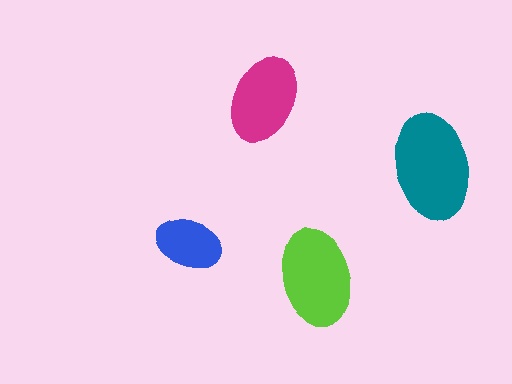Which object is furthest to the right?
The teal ellipse is rightmost.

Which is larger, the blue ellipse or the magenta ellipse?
The magenta one.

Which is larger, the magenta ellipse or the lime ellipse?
The lime one.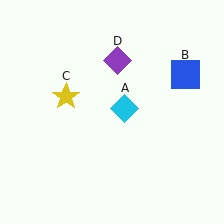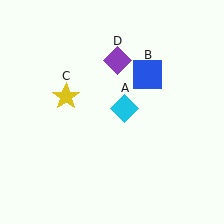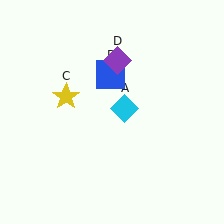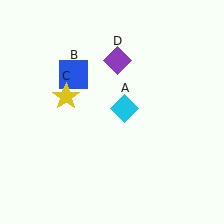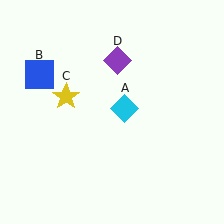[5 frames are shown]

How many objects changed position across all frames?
1 object changed position: blue square (object B).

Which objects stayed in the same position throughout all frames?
Cyan diamond (object A) and yellow star (object C) and purple diamond (object D) remained stationary.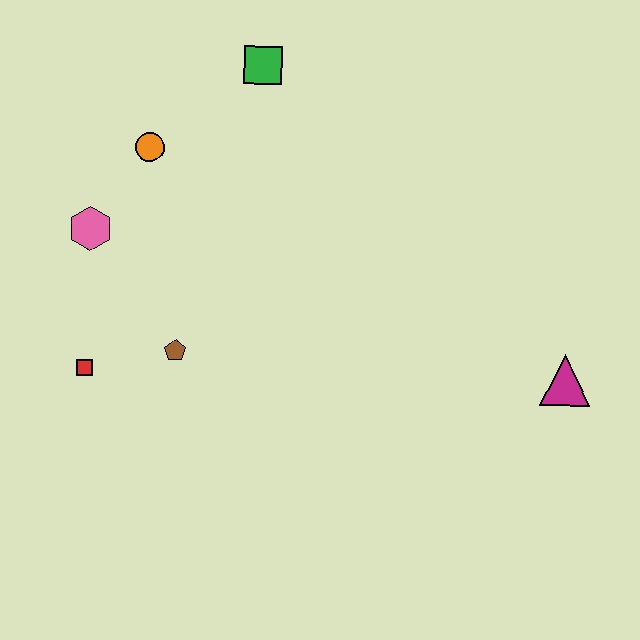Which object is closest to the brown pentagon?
The red square is closest to the brown pentagon.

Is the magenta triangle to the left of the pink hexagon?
No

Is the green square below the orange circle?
No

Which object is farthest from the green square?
The magenta triangle is farthest from the green square.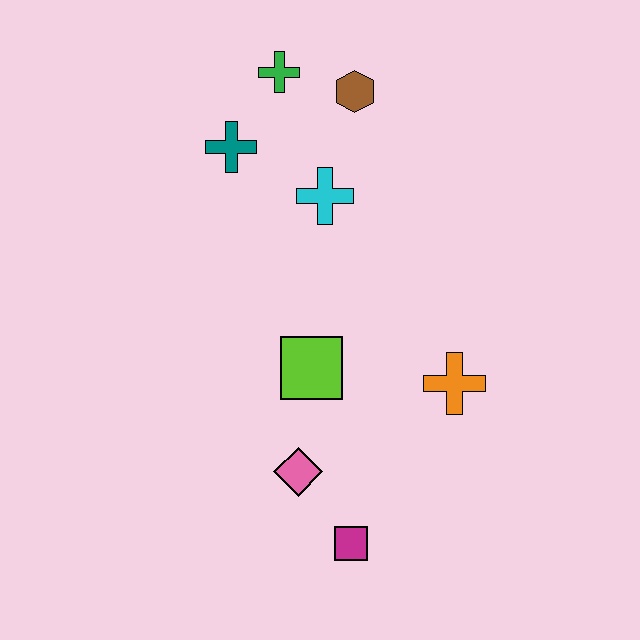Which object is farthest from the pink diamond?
The green cross is farthest from the pink diamond.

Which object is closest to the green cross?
The brown hexagon is closest to the green cross.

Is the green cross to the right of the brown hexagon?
No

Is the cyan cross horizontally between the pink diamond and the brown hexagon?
Yes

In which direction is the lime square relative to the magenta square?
The lime square is above the magenta square.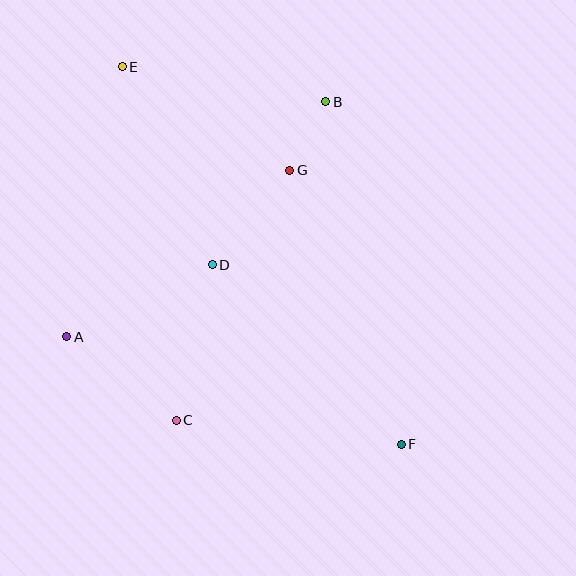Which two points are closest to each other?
Points B and G are closest to each other.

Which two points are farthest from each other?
Points E and F are farthest from each other.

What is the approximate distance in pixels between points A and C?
The distance between A and C is approximately 138 pixels.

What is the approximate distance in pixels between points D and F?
The distance between D and F is approximately 261 pixels.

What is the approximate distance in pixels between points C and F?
The distance between C and F is approximately 226 pixels.